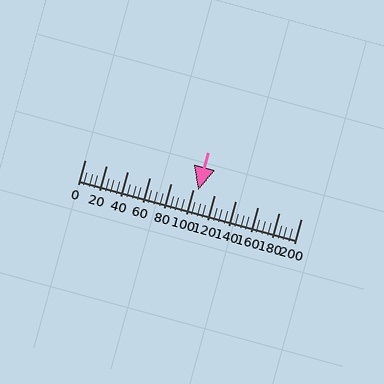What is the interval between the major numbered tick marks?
The major tick marks are spaced 20 units apart.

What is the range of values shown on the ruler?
The ruler shows values from 0 to 200.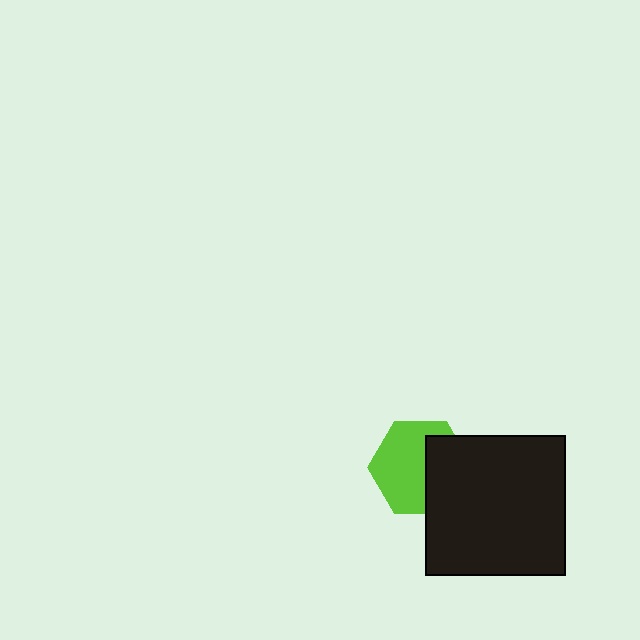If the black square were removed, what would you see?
You would see the complete lime hexagon.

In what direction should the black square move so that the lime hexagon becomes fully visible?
The black square should move right. That is the shortest direction to clear the overlap and leave the lime hexagon fully visible.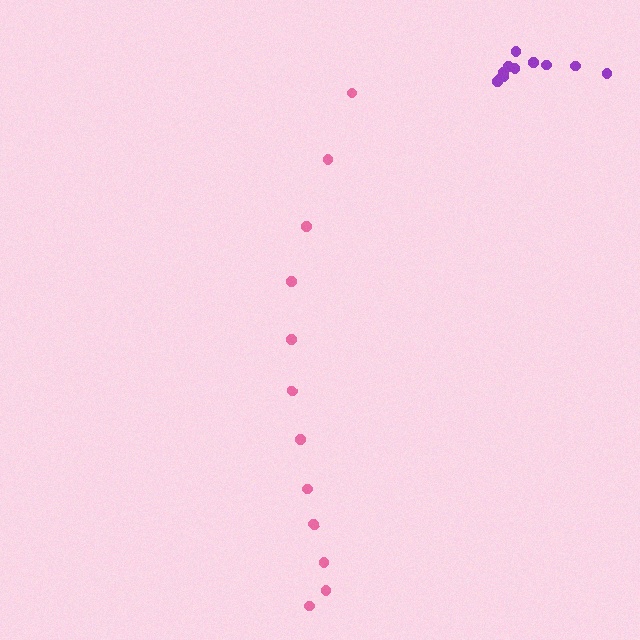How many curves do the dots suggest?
There are 2 distinct paths.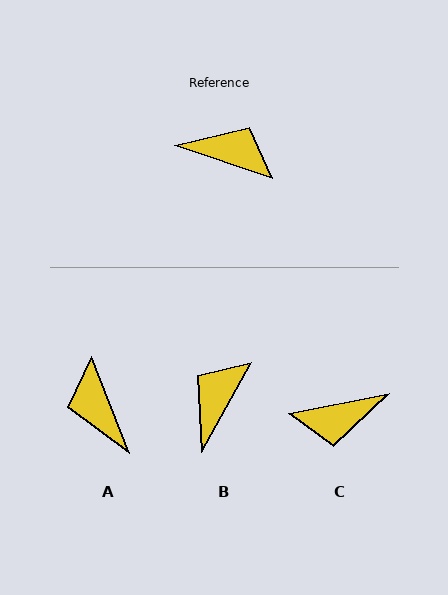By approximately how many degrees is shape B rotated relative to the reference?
Approximately 80 degrees counter-clockwise.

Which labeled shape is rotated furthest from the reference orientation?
C, about 150 degrees away.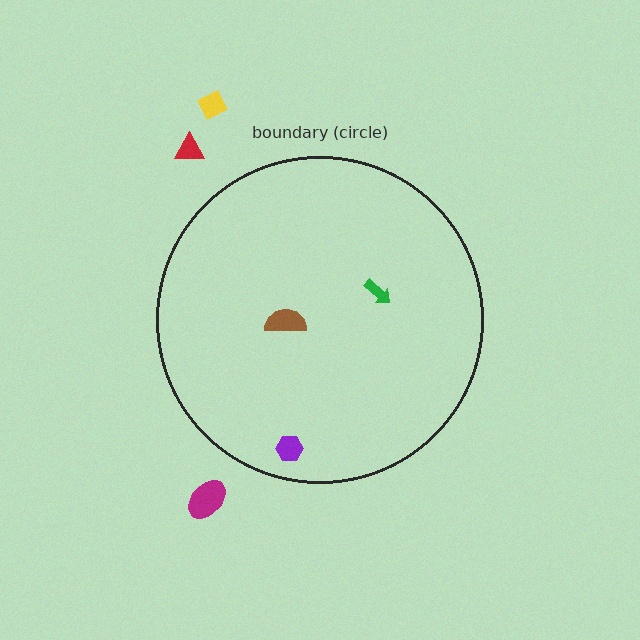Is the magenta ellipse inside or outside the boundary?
Outside.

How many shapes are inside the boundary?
3 inside, 3 outside.